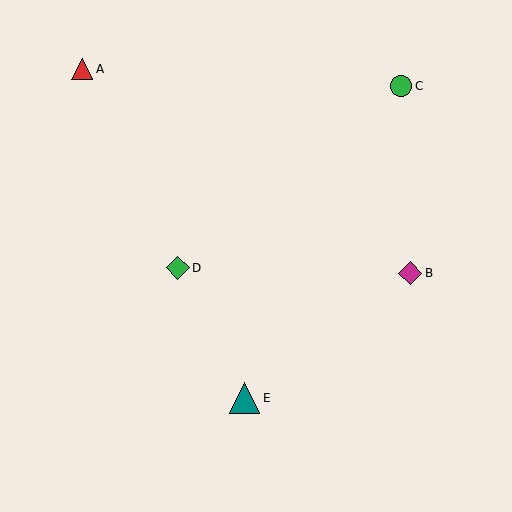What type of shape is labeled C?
Shape C is a green circle.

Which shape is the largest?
The teal triangle (labeled E) is the largest.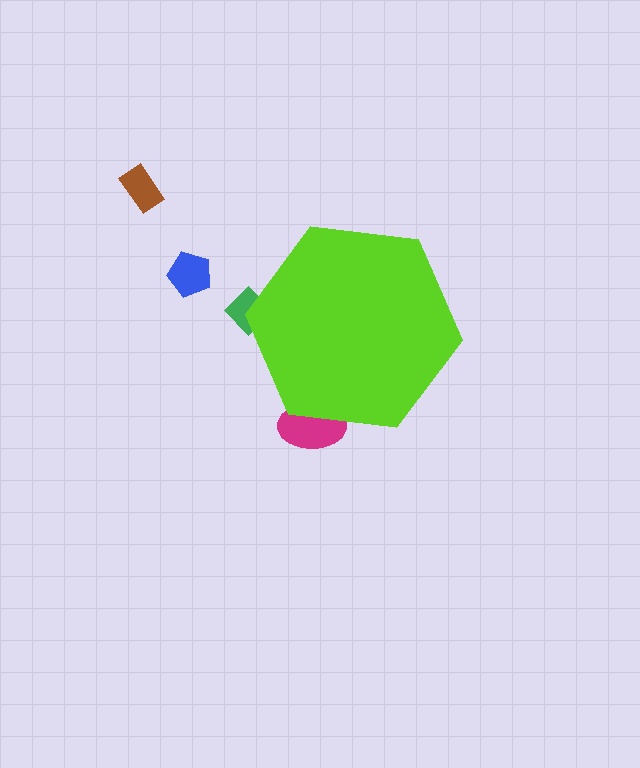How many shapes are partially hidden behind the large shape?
2 shapes are partially hidden.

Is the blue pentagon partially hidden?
No, the blue pentagon is fully visible.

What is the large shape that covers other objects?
A lime hexagon.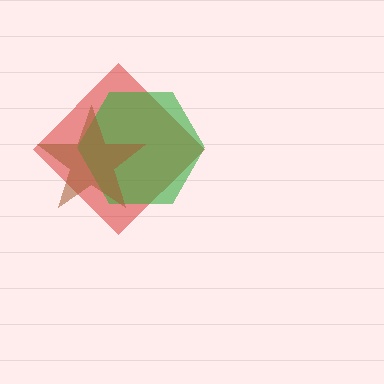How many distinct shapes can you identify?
There are 3 distinct shapes: a red diamond, a green hexagon, a brown star.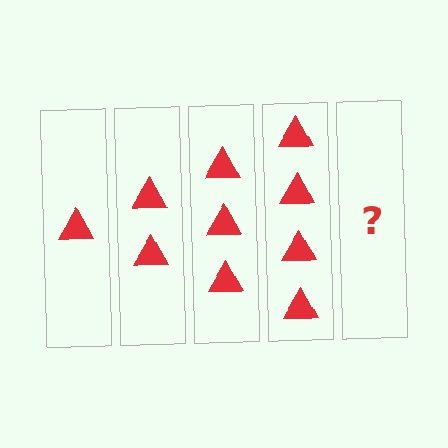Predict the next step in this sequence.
The next step is 5 triangles.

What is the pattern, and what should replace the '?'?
The pattern is that each step adds one more triangle. The '?' should be 5 triangles.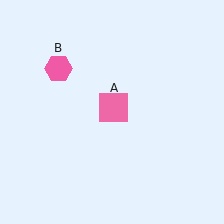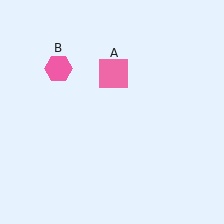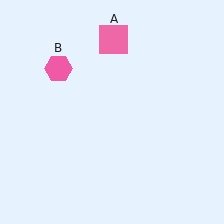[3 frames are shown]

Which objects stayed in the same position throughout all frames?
Pink hexagon (object B) remained stationary.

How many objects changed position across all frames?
1 object changed position: pink square (object A).